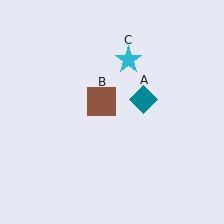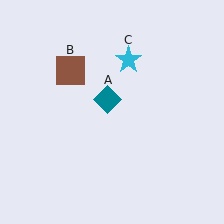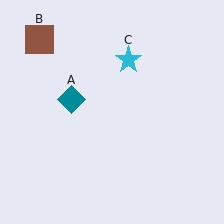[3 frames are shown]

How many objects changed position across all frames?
2 objects changed position: teal diamond (object A), brown square (object B).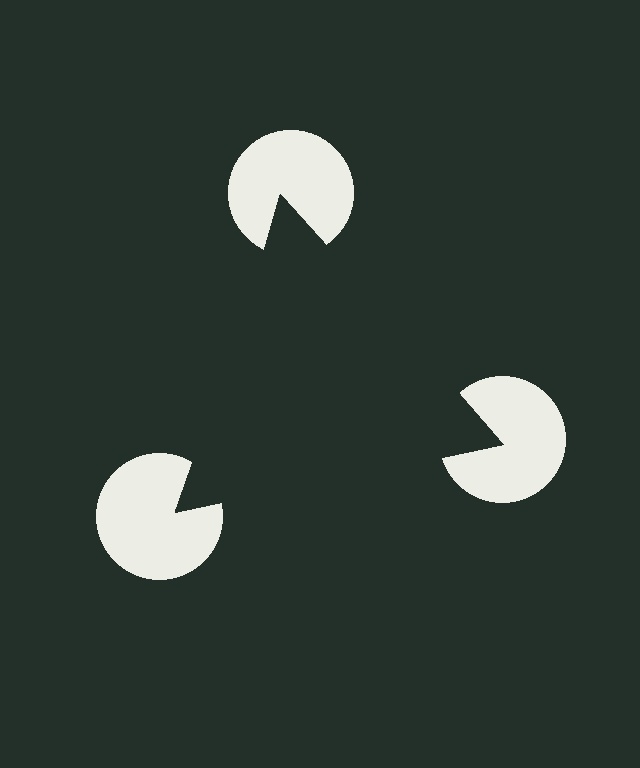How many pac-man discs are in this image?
There are 3 — one at each vertex of the illusory triangle.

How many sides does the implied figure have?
3 sides.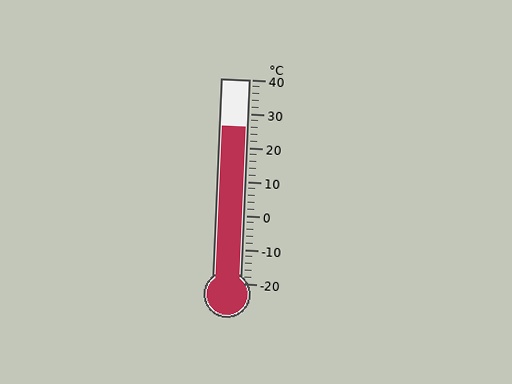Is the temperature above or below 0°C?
The temperature is above 0°C.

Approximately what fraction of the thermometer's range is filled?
The thermometer is filled to approximately 75% of its range.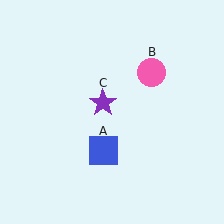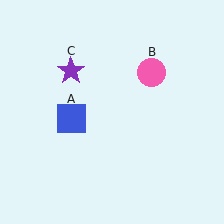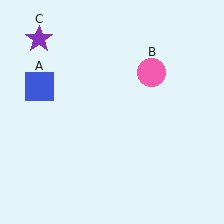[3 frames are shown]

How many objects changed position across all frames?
2 objects changed position: blue square (object A), purple star (object C).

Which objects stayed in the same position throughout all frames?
Pink circle (object B) remained stationary.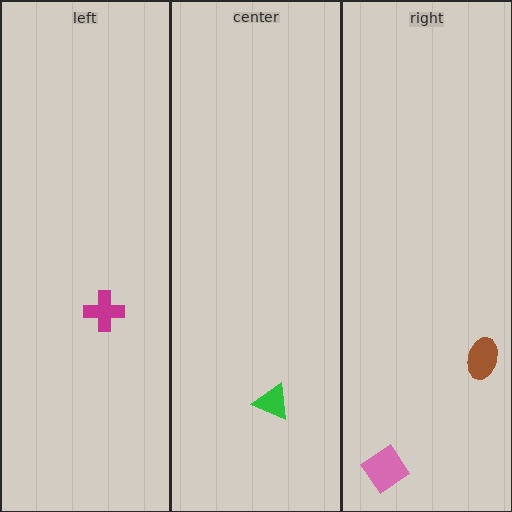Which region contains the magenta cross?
The left region.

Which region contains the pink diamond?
The right region.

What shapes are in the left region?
The magenta cross.